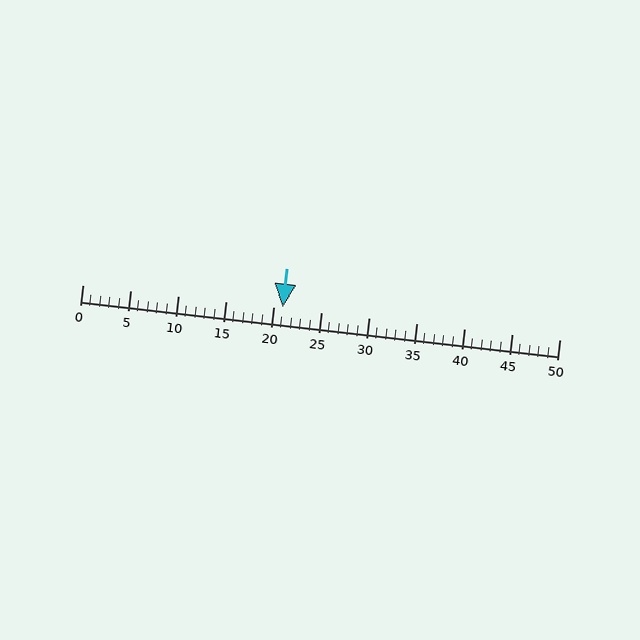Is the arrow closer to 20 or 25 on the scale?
The arrow is closer to 20.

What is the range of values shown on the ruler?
The ruler shows values from 0 to 50.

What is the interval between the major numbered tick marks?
The major tick marks are spaced 5 units apart.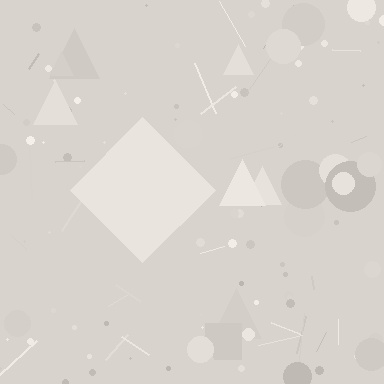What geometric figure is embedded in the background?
A diamond is embedded in the background.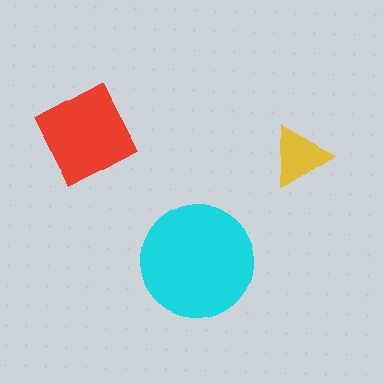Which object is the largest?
The cyan circle.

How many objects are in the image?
There are 3 objects in the image.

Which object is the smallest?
The yellow triangle.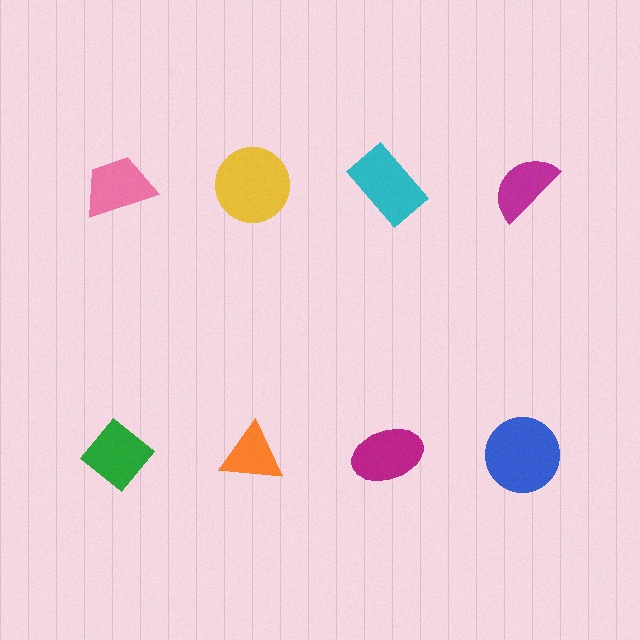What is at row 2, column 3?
A magenta ellipse.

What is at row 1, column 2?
A yellow circle.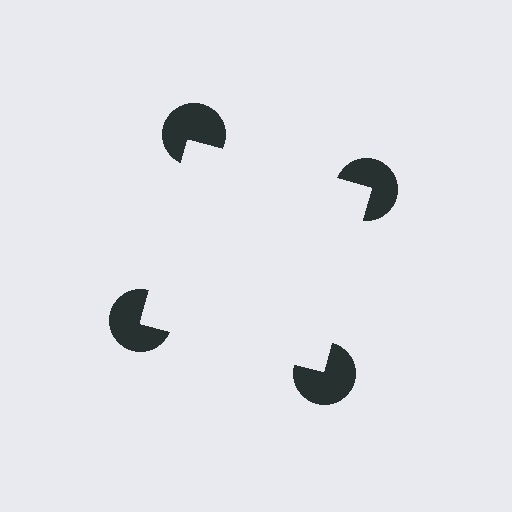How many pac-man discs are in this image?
There are 4 — one at each vertex of the illusory square.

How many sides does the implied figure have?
4 sides.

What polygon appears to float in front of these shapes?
An illusory square — its edges are inferred from the aligned wedge cuts in the pac-man discs, not physically drawn.